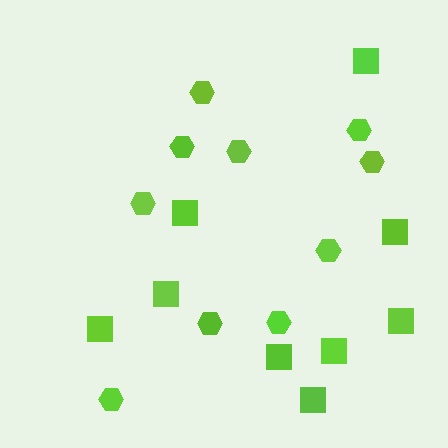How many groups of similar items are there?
There are 2 groups: one group of hexagons (10) and one group of squares (9).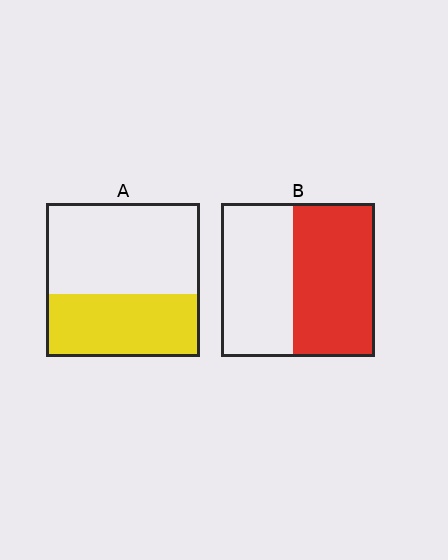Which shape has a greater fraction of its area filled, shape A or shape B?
Shape B.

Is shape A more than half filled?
No.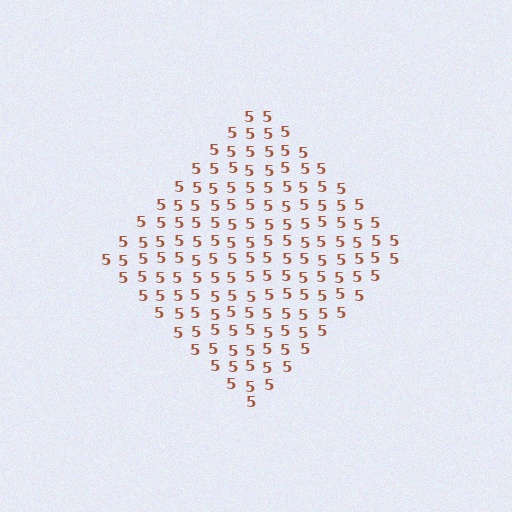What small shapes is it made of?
It is made of small digit 5's.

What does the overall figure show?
The overall figure shows a diamond.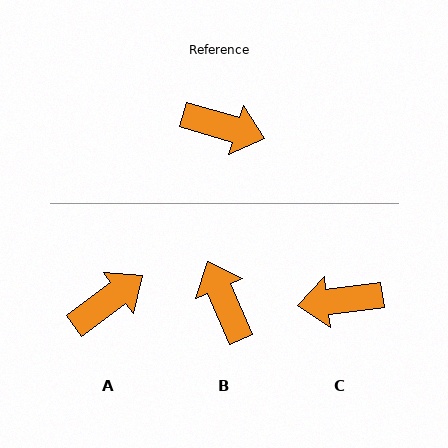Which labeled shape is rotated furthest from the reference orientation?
C, about 156 degrees away.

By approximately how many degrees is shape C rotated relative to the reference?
Approximately 156 degrees clockwise.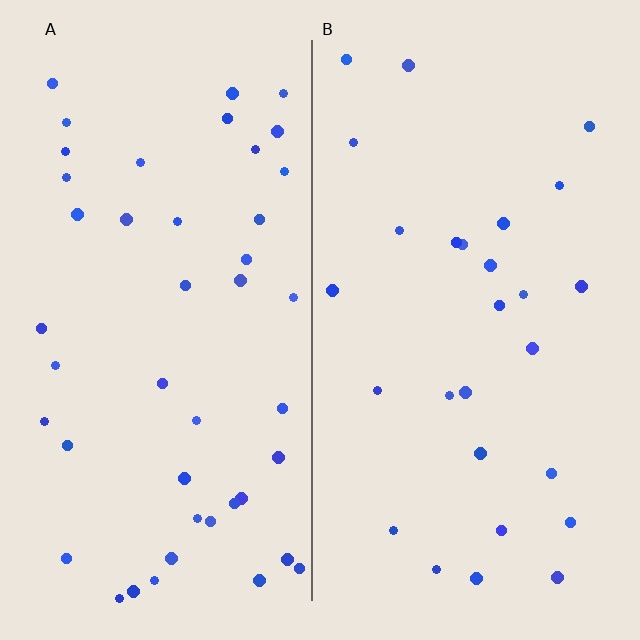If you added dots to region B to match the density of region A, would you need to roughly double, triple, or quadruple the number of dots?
Approximately double.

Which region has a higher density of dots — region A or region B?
A (the left).